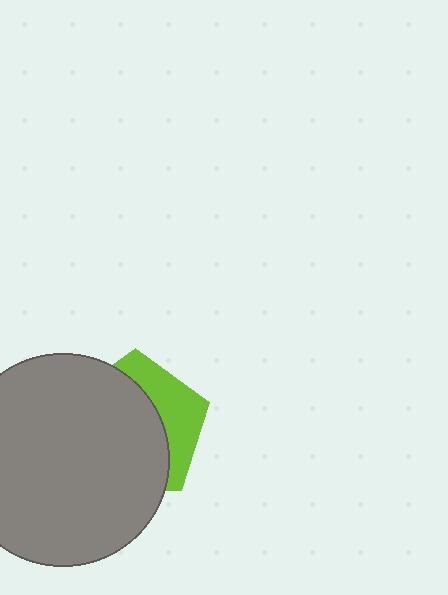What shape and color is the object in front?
The object in front is a gray circle.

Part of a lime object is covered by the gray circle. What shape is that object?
It is a pentagon.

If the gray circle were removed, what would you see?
You would see the complete lime pentagon.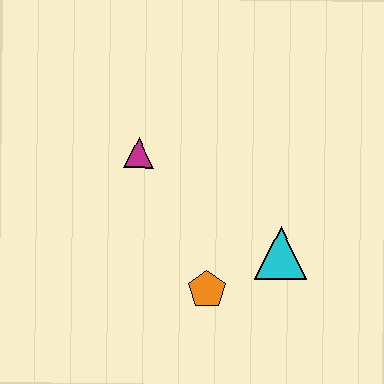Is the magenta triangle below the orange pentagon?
No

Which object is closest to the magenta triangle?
The orange pentagon is closest to the magenta triangle.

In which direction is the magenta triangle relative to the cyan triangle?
The magenta triangle is to the left of the cyan triangle.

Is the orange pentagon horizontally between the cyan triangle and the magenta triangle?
Yes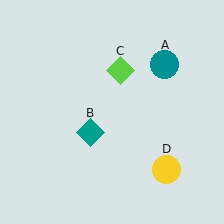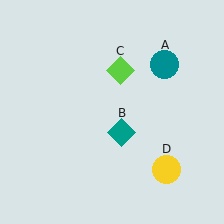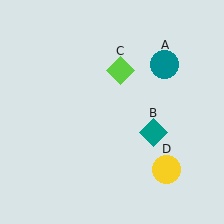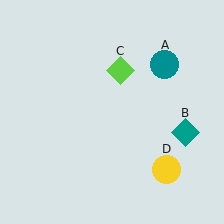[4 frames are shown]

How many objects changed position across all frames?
1 object changed position: teal diamond (object B).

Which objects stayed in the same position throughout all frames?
Teal circle (object A) and lime diamond (object C) and yellow circle (object D) remained stationary.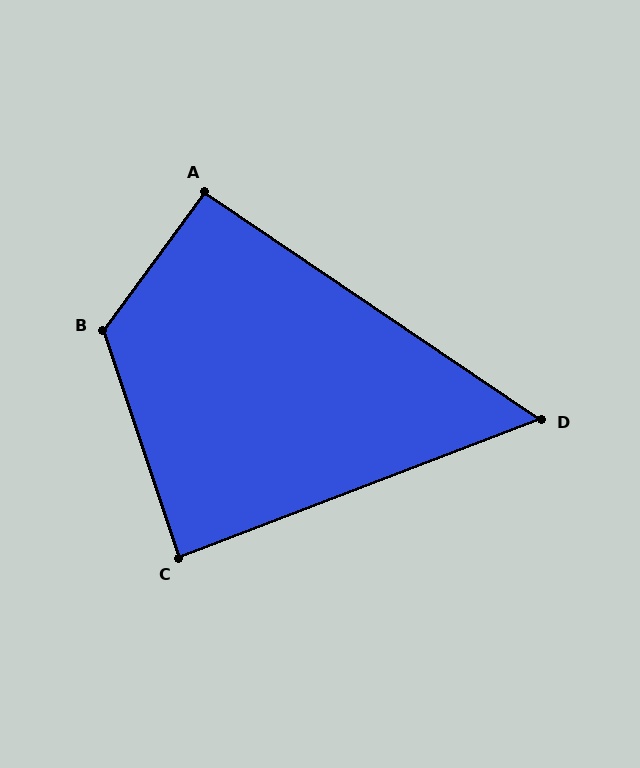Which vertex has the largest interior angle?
B, at approximately 125 degrees.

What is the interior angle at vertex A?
Approximately 92 degrees (approximately right).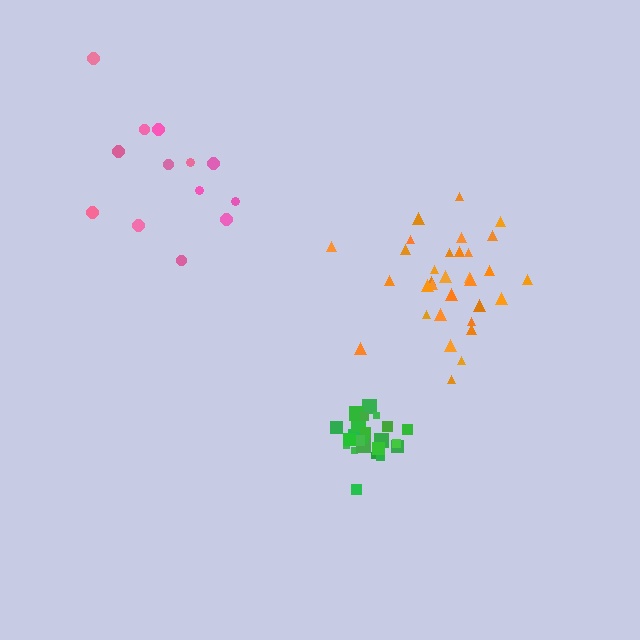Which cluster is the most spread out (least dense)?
Pink.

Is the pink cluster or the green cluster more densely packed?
Green.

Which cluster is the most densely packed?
Green.